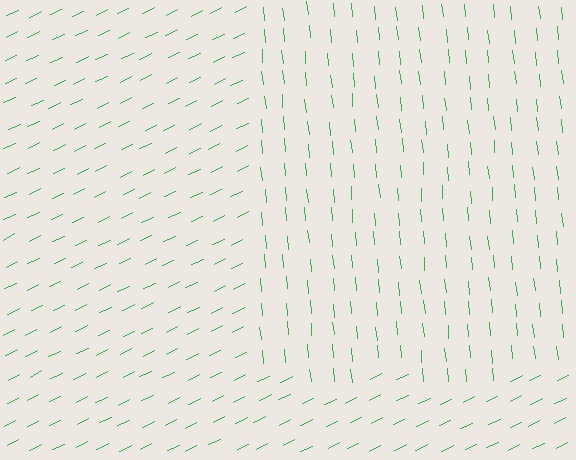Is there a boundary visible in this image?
Yes, there is a texture boundary formed by a change in line orientation.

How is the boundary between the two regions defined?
The boundary is defined purely by a change in line orientation (approximately 70 degrees difference). All lines are the same color and thickness.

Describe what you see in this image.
The image is filled with small green line segments. A rectangle region in the image has lines oriented differently from the surrounding lines, creating a visible texture boundary.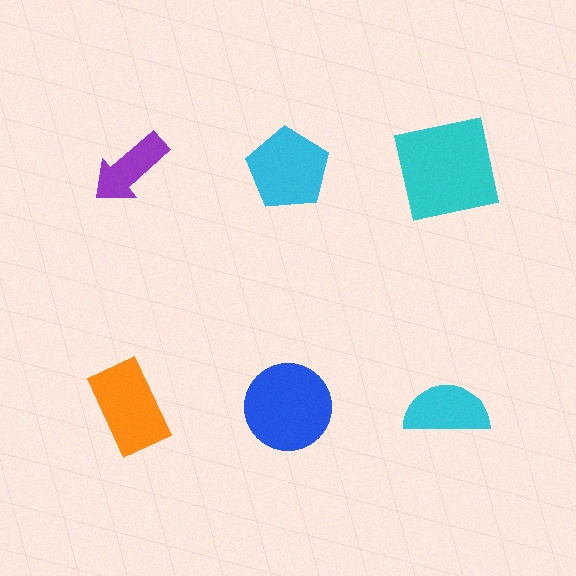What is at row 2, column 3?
A cyan semicircle.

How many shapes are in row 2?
3 shapes.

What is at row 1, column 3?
A cyan square.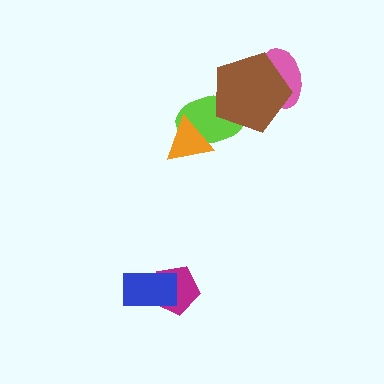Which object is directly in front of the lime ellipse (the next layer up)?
The orange triangle is directly in front of the lime ellipse.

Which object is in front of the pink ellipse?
The brown pentagon is in front of the pink ellipse.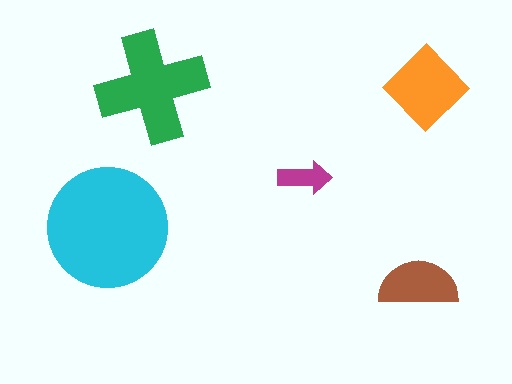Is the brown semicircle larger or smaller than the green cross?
Smaller.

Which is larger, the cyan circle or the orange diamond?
The cyan circle.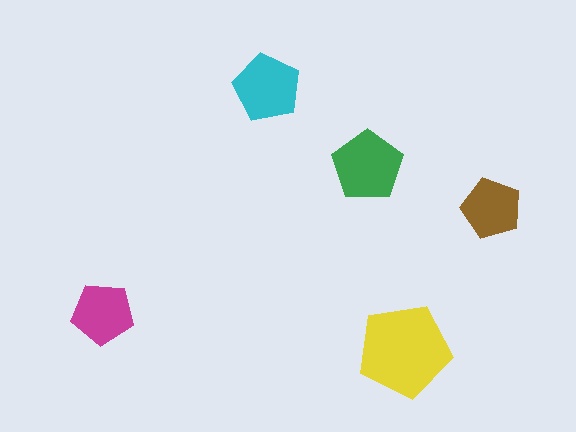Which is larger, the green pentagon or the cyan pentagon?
The green one.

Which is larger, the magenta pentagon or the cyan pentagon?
The cyan one.